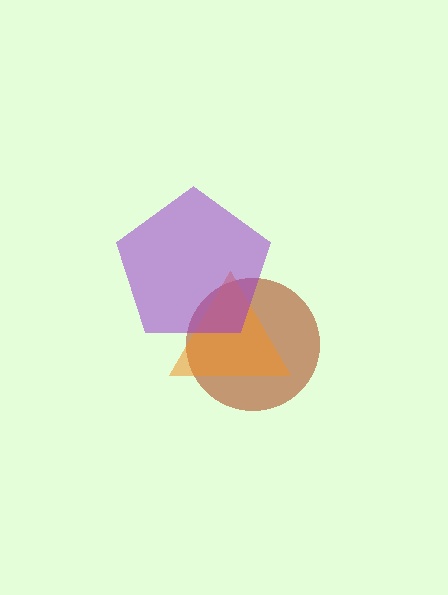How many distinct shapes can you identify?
There are 3 distinct shapes: a brown circle, an orange triangle, a purple pentagon.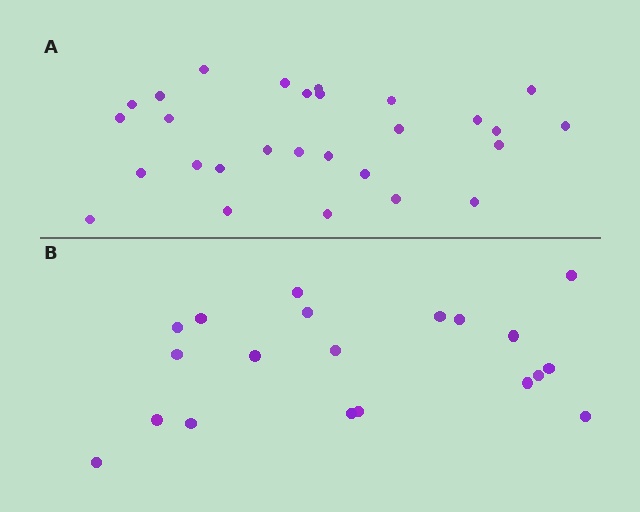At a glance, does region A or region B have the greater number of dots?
Region A (the top region) has more dots.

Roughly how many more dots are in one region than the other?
Region A has roughly 8 or so more dots than region B.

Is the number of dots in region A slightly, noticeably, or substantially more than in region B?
Region A has noticeably more, but not dramatically so. The ratio is roughly 1.4 to 1.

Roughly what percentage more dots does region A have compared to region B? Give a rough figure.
About 40% more.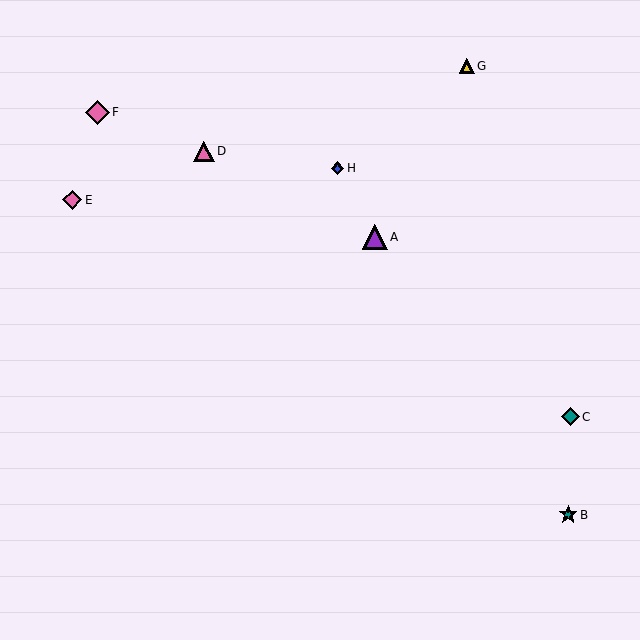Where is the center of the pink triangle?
The center of the pink triangle is at (204, 151).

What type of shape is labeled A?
Shape A is a purple triangle.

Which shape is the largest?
The purple triangle (labeled A) is the largest.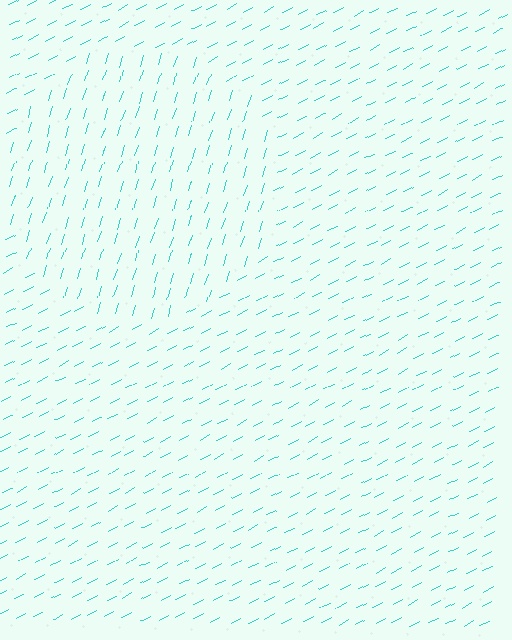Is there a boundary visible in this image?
Yes, there is a texture boundary formed by a change in line orientation.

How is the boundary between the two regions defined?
The boundary is defined purely by a change in line orientation (approximately 45 degrees difference). All lines are the same color and thickness.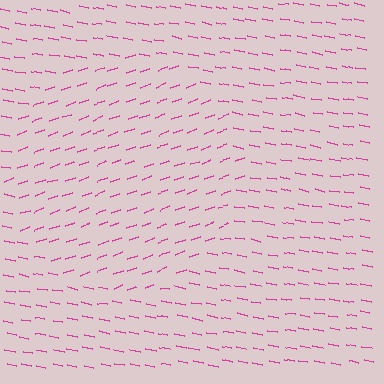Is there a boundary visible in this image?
Yes, there is a texture boundary formed by a change in line orientation.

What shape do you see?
I see a circle.